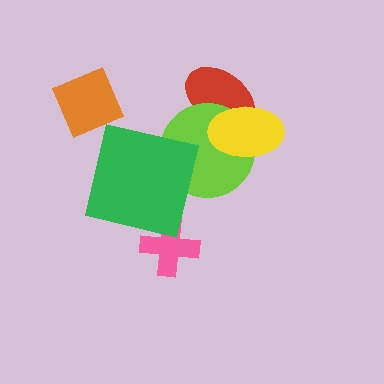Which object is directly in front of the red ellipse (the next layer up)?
The lime circle is directly in front of the red ellipse.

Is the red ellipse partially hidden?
Yes, it is partially covered by another shape.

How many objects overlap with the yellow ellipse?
2 objects overlap with the yellow ellipse.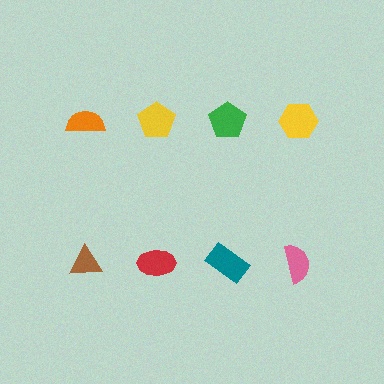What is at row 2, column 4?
A pink semicircle.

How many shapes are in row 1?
4 shapes.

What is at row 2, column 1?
A brown triangle.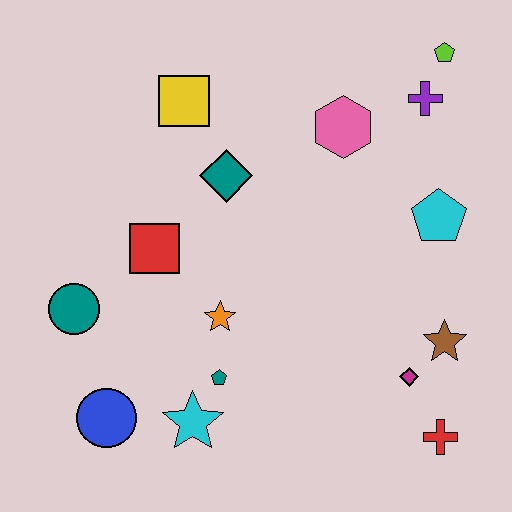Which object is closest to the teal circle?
The red square is closest to the teal circle.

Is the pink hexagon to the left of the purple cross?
Yes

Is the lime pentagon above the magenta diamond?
Yes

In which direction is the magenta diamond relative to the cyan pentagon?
The magenta diamond is below the cyan pentagon.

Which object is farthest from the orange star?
The lime pentagon is farthest from the orange star.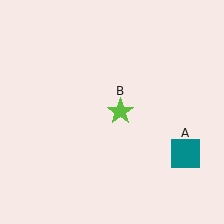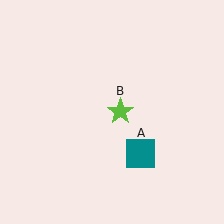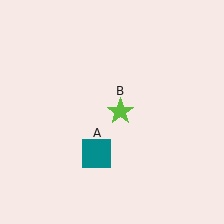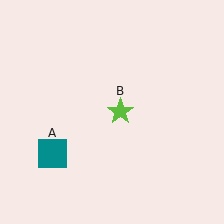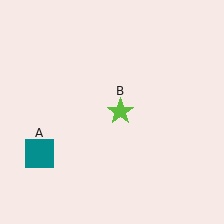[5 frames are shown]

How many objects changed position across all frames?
1 object changed position: teal square (object A).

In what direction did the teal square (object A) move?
The teal square (object A) moved left.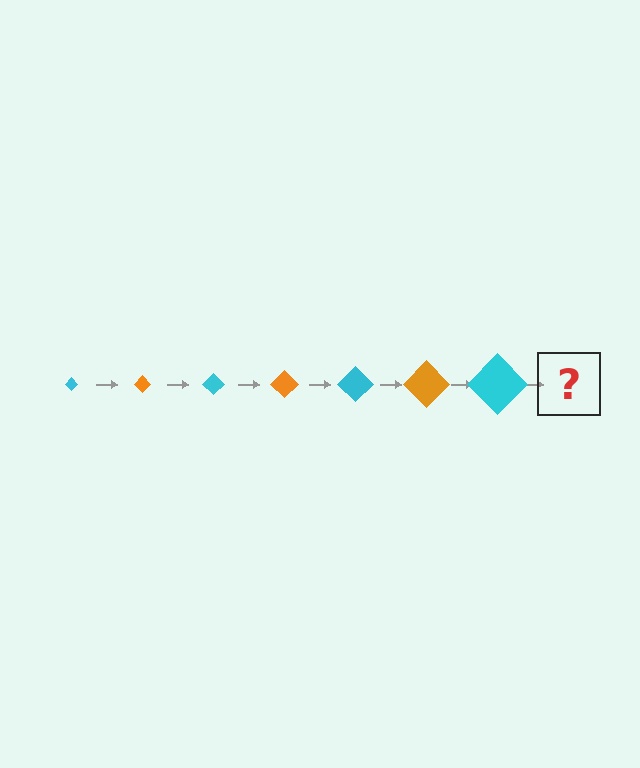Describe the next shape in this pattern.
It should be an orange diamond, larger than the previous one.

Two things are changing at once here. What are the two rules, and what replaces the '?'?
The two rules are that the diamond grows larger each step and the color cycles through cyan and orange. The '?' should be an orange diamond, larger than the previous one.